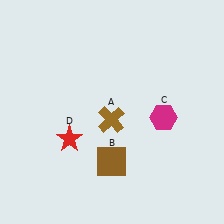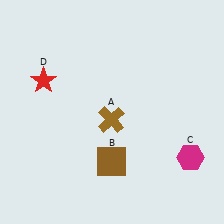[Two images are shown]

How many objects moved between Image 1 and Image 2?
2 objects moved between the two images.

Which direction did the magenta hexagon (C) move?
The magenta hexagon (C) moved down.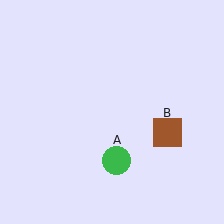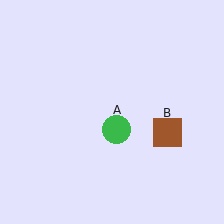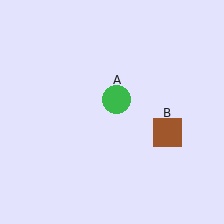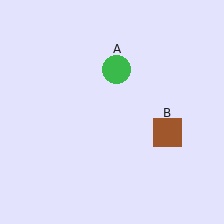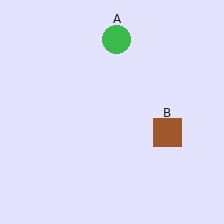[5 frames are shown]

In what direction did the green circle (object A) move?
The green circle (object A) moved up.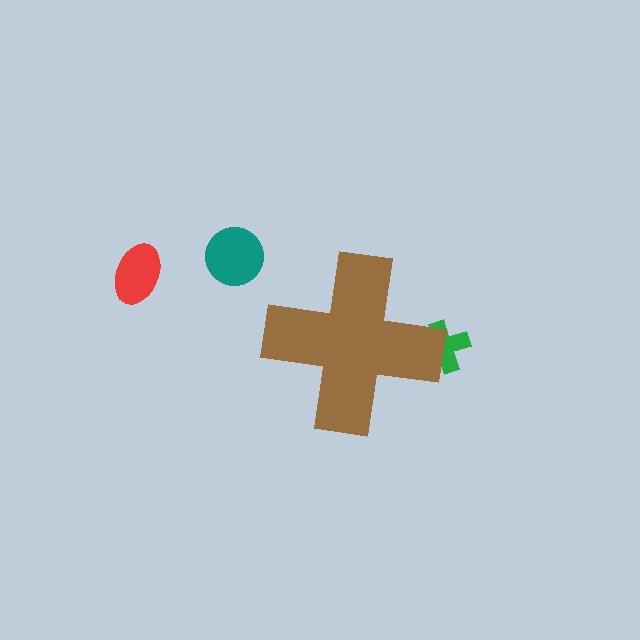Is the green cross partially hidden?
Yes, the green cross is partially hidden behind the brown cross.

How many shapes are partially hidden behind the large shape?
1 shape is partially hidden.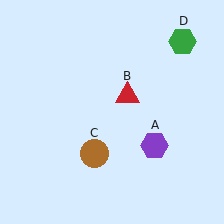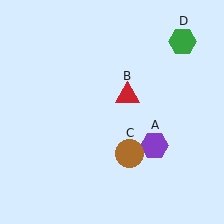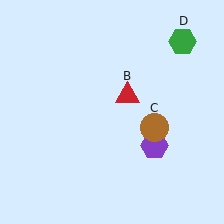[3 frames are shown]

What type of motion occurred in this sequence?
The brown circle (object C) rotated counterclockwise around the center of the scene.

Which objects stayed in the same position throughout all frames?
Purple hexagon (object A) and red triangle (object B) and green hexagon (object D) remained stationary.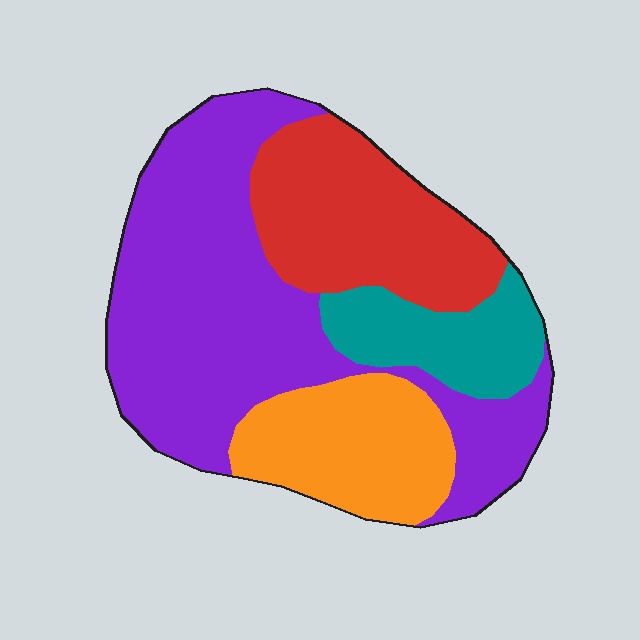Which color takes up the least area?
Teal, at roughly 15%.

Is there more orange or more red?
Red.